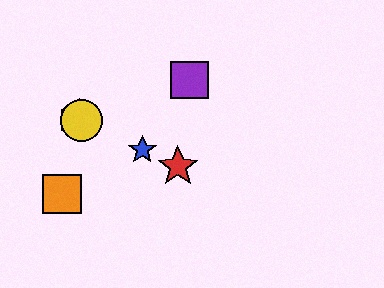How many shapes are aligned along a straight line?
4 shapes (the red star, the blue star, the green hexagon, the yellow circle) are aligned along a straight line.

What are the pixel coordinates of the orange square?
The orange square is at (62, 194).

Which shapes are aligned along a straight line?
The red star, the blue star, the green hexagon, the yellow circle are aligned along a straight line.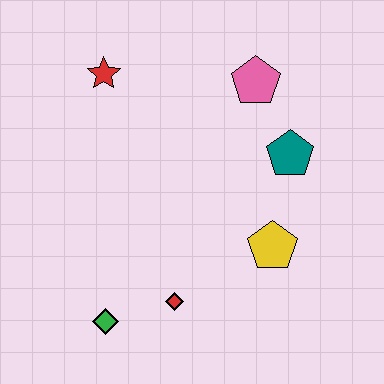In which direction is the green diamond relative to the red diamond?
The green diamond is to the left of the red diamond.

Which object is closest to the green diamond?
The red diamond is closest to the green diamond.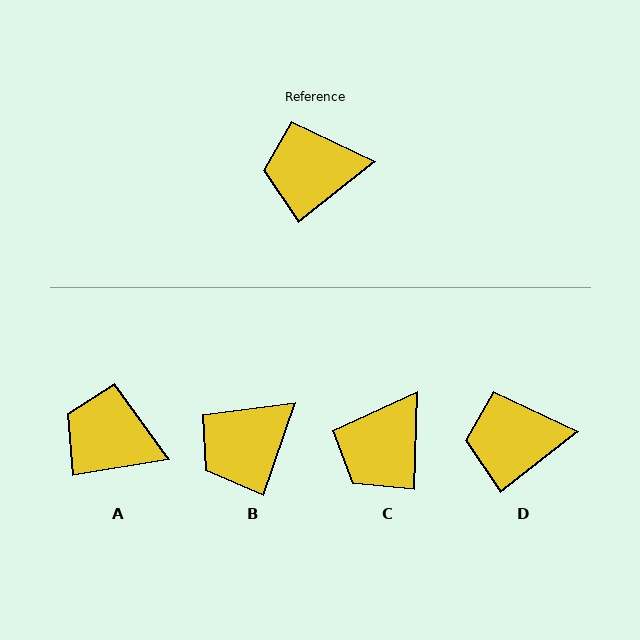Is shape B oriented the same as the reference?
No, it is off by about 33 degrees.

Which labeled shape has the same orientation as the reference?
D.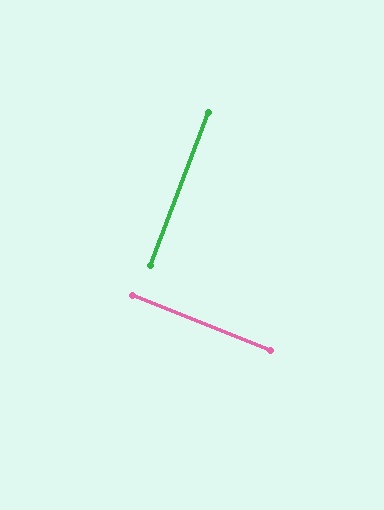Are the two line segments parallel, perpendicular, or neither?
Perpendicular — they meet at approximately 89°.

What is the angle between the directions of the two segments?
Approximately 89 degrees.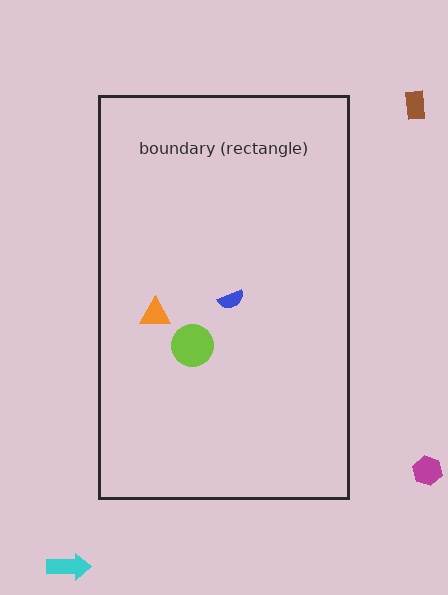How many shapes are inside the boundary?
3 inside, 3 outside.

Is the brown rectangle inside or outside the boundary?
Outside.